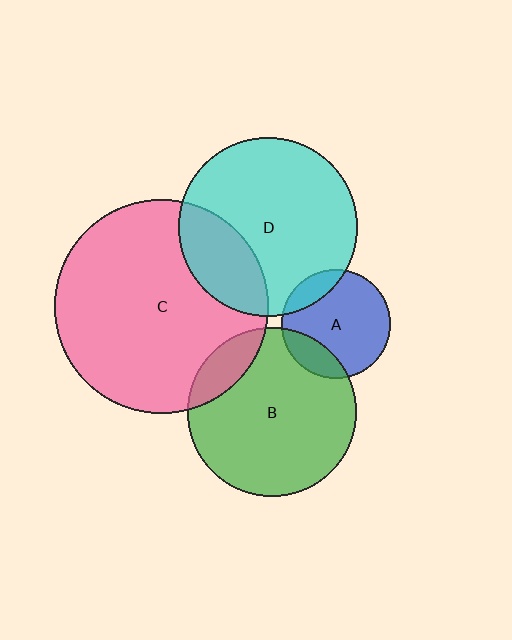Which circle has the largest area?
Circle C (pink).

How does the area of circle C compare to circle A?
Approximately 3.8 times.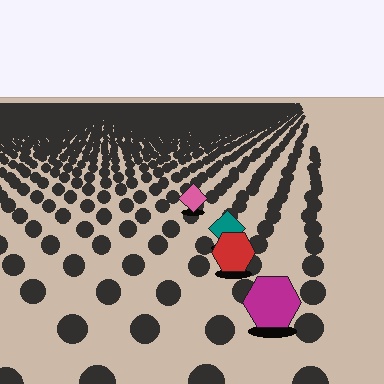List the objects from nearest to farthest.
From nearest to farthest: the magenta hexagon, the red hexagon, the teal diamond, the pink diamond.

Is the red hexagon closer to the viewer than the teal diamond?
Yes. The red hexagon is closer — you can tell from the texture gradient: the ground texture is coarser near it.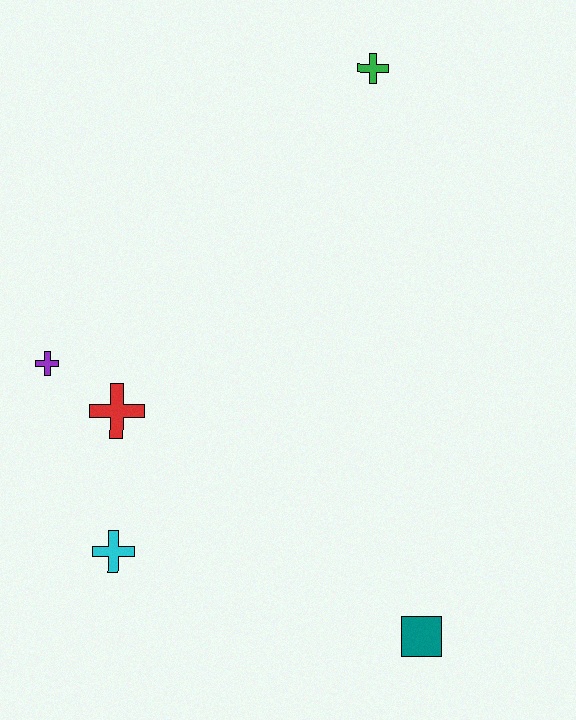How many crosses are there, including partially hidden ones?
There are 4 crosses.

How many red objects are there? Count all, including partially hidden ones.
There is 1 red object.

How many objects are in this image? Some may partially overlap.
There are 5 objects.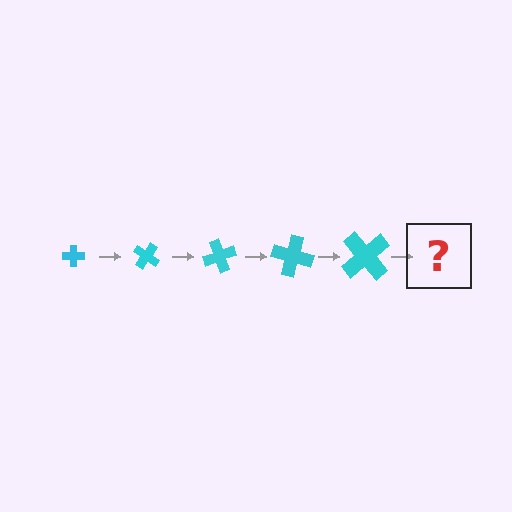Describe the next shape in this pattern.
It should be a cross, larger than the previous one and rotated 175 degrees from the start.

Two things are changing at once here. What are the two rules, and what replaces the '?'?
The two rules are that the cross grows larger each step and it rotates 35 degrees each step. The '?' should be a cross, larger than the previous one and rotated 175 degrees from the start.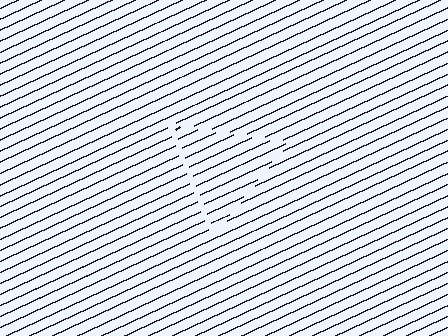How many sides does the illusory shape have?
3 sides — the line-ends trace a triangle.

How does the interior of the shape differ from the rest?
The interior of the shape contains the same grating, shifted by half a period — the contour is defined by the phase discontinuity where line-ends from the inner and outer gratings abut.